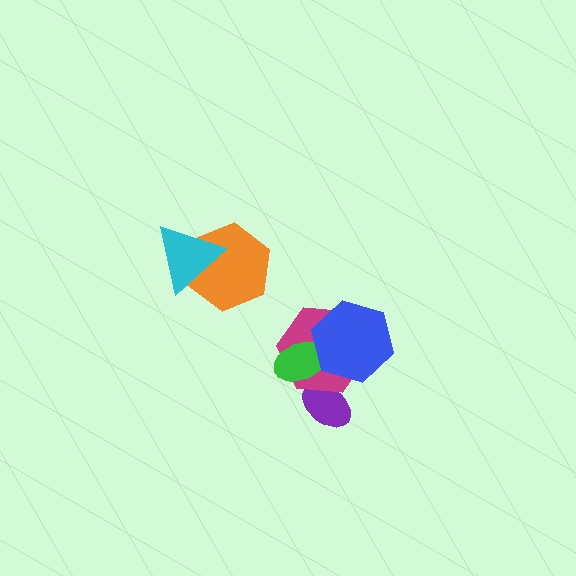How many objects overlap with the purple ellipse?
1 object overlaps with the purple ellipse.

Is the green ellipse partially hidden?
Yes, it is partially covered by another shape.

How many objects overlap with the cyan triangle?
1 object overlaps with the cyan triangle.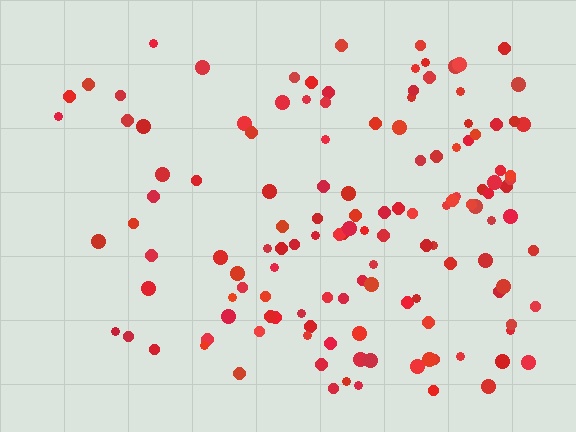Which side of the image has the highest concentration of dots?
The right.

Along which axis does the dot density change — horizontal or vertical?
Horizontal.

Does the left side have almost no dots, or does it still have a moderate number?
Still a moderate number, just noticeably fewer than the right.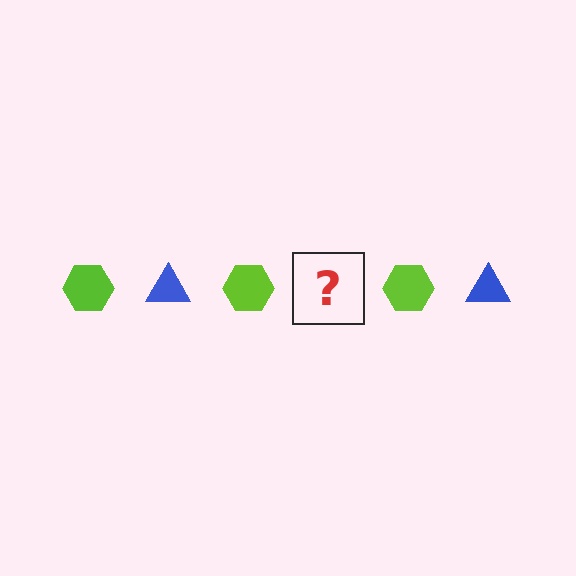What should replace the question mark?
The question mark should be replaced with a blue triangle.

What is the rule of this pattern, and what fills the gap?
The rule is that the pattern alternates between lime hexagon and blue triangle. The gap should be filled with a blue triangle.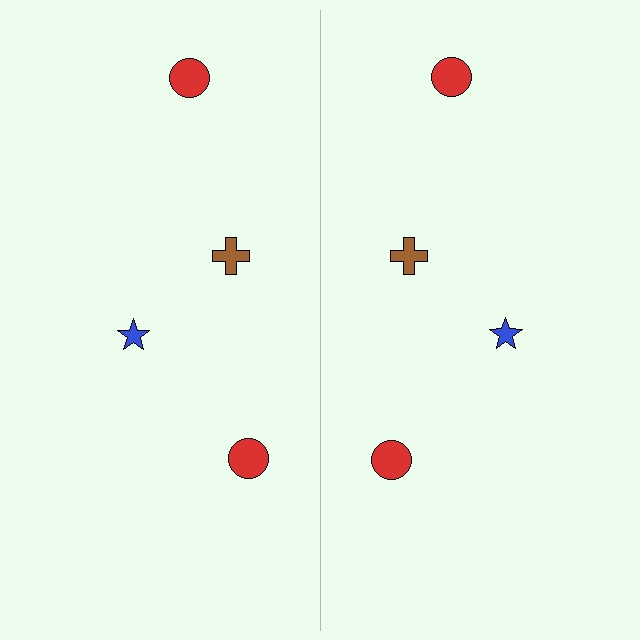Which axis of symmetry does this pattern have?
The pattern has a vertical axis of symmetry running through the center of the image.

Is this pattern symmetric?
Yes, this pattern has bilateral (reflection) symmetry.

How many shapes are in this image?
There are 8 shapes in this image.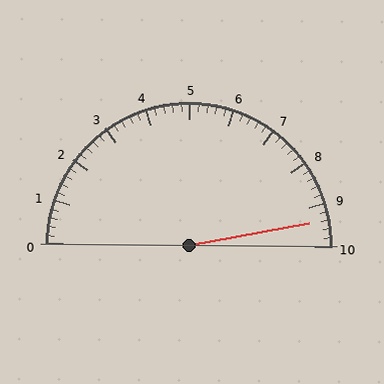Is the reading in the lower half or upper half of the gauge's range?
The reading is in the upper half of the range (0 to 10).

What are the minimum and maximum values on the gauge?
The gauge ranges from 0 to 10.